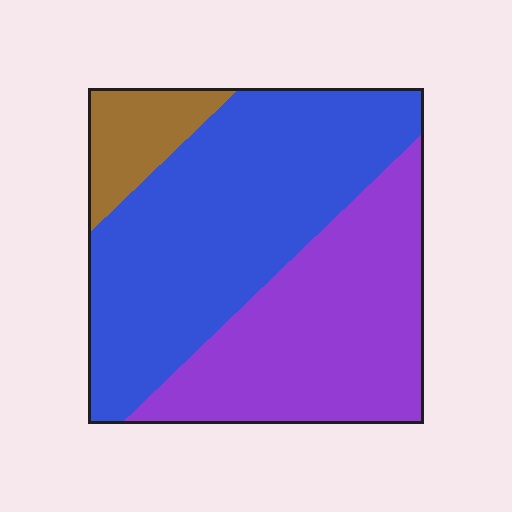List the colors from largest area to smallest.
From largest to smallest: blue, purple, brown.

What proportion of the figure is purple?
Purple covers about 40% of the figure.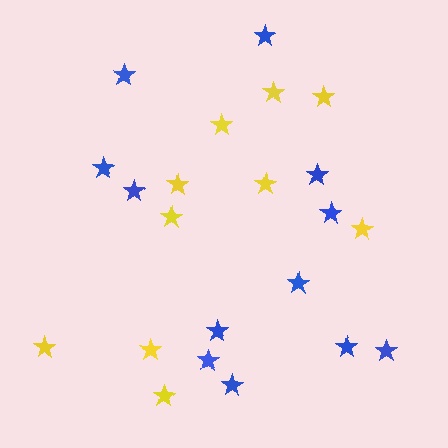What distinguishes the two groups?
There are 2 groups: one group of yellow stars (10) and one group of blue stars (12).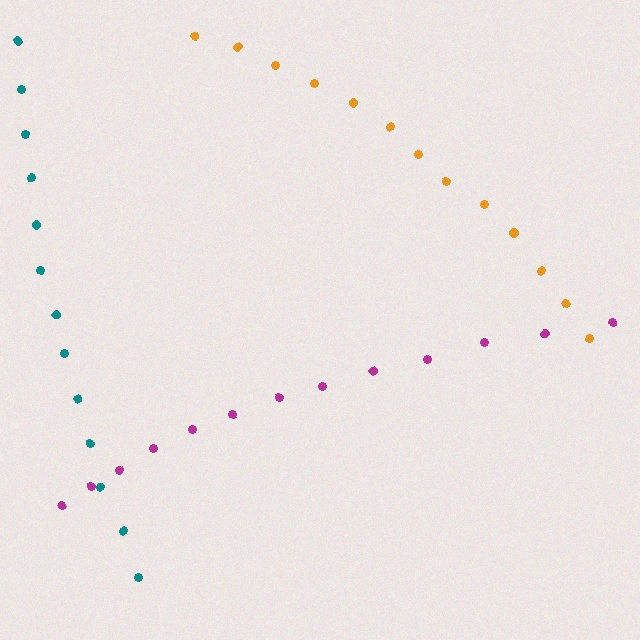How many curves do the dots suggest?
There are 3 distinct paths.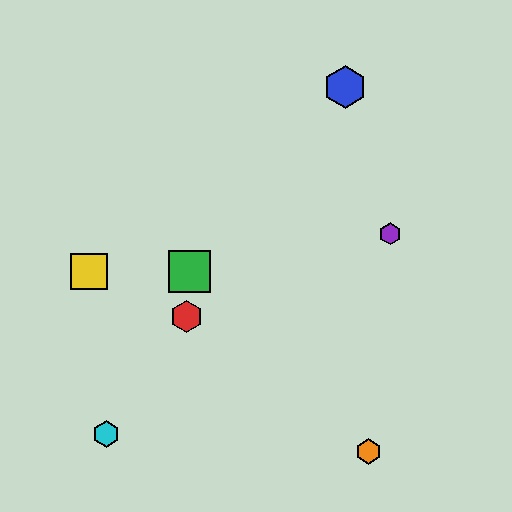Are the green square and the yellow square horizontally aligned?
Yes, both are at y≈271.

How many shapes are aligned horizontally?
2 shapes (the green square, the yellow square) are aligned horizontally.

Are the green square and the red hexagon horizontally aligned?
No, the green square is at y≈271 and the red hexagon is at y≈317.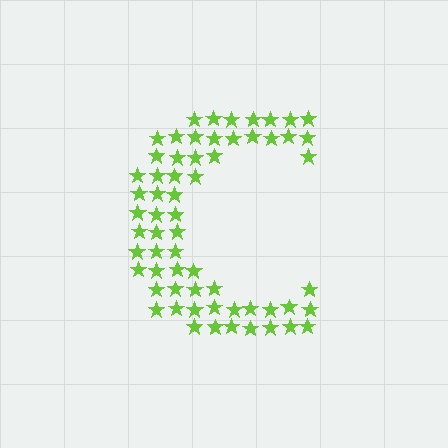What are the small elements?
The small elements are stars.